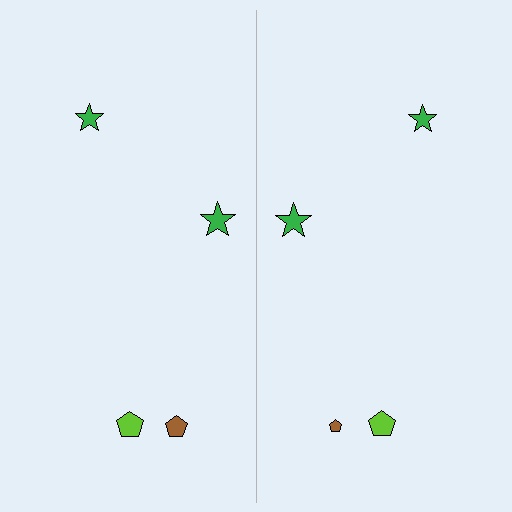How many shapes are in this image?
There are 8 shapes in this image.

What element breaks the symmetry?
The brown pentagon on the right side has a different size than its mirror counterpart.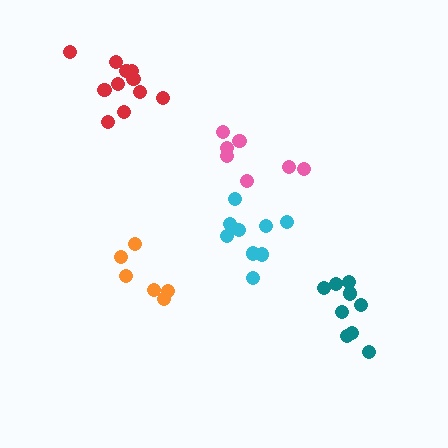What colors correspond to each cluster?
The clusters are colored: teal, cyan, orange, red, pink.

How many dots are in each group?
Group 1: 9 dots, Group 2: 9 dots, Group 3: 6 dots, Group 4: 11 dots, Group 5: 7 dots (42 total).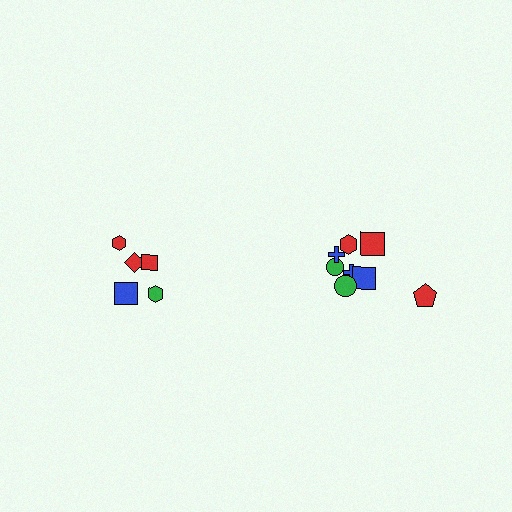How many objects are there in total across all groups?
There are 13 objects.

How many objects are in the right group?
There are 8 objects.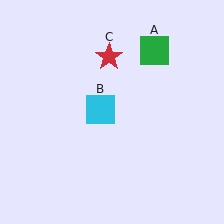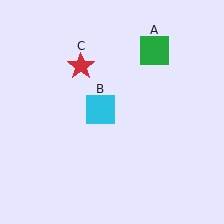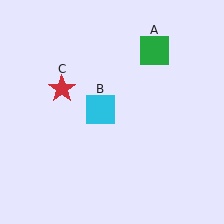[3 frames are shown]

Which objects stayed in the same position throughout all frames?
Green square (object A) and cyan square (object B) remained stationary.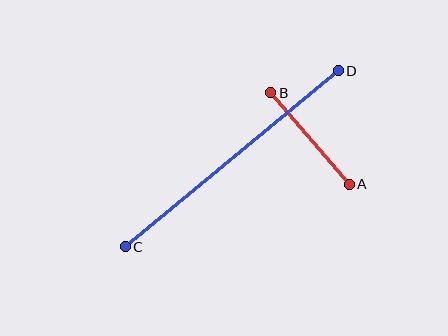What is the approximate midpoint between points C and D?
The midpoint is at approximately (232, 159) pixels.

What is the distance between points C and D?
The distance is approximately 276 pixels.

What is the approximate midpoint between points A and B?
The midpoint is at approximately (310, 139) pixels.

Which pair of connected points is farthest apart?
Points C and D are farthest apart.